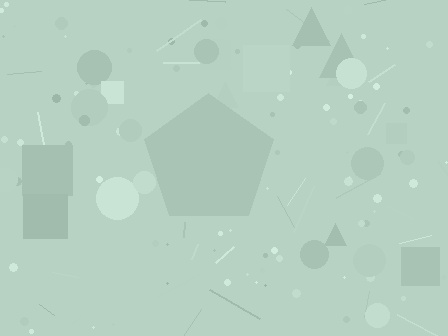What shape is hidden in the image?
A pentagon is hidden in the image.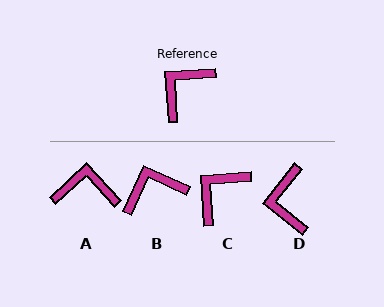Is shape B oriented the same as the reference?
No, it is off by about 29 degrees.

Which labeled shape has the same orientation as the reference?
C.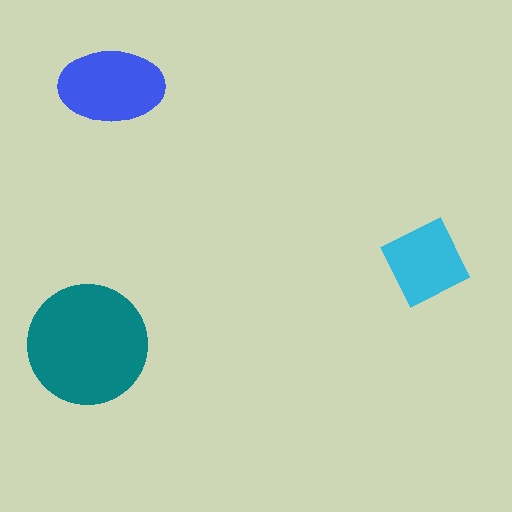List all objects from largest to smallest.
The teal circle, the blue ellipse, the cyan diamond.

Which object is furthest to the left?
The teal circle is leftmost.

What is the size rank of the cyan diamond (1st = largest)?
3rd.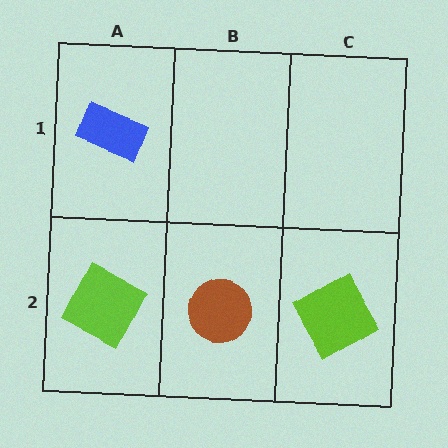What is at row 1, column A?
A blue rectangle.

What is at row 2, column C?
A lime diamond.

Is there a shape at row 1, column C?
No, that cell is empty.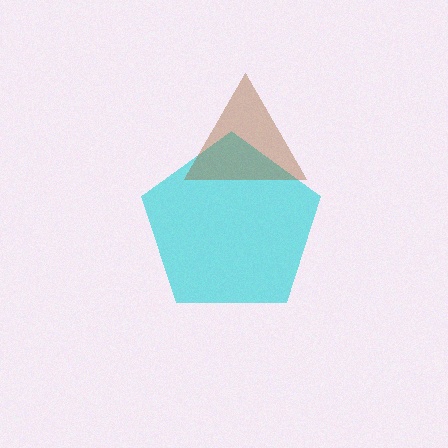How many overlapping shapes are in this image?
There are 2 overlapping shapes in the image.